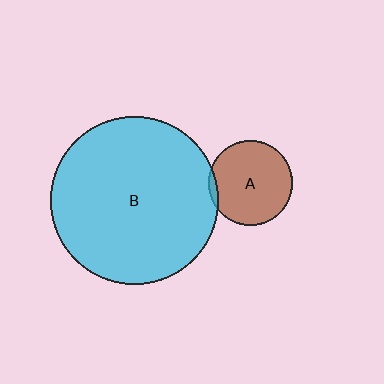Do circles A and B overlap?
Yes.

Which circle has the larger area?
Circle B (cyan).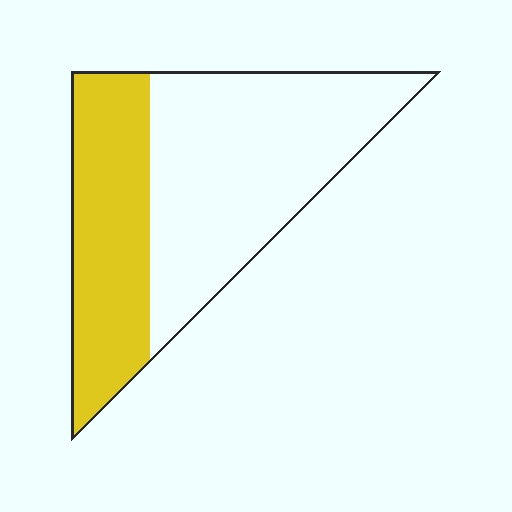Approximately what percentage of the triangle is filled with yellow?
Approximately 40%.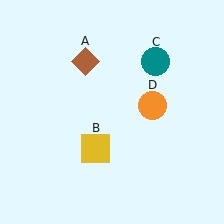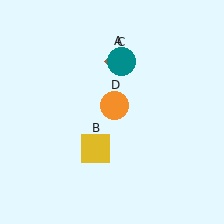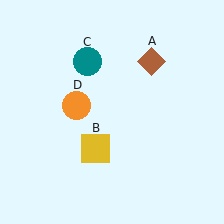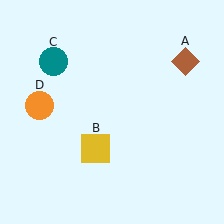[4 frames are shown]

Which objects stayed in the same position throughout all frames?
Yellow square (object B) remained stationary.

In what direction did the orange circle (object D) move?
The orange circle (object D) moved left.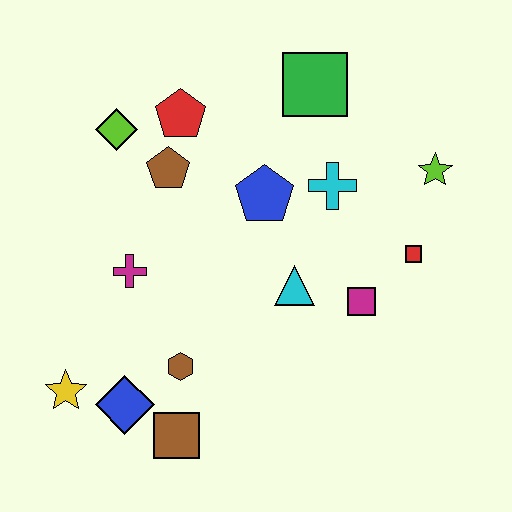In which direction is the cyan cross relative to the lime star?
The cyan cross is to the left of the lime star.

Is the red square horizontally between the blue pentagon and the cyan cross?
No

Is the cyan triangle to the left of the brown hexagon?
No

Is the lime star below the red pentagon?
Yes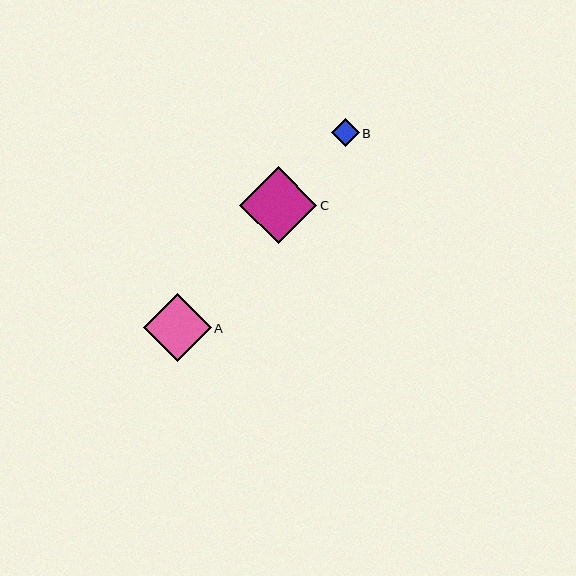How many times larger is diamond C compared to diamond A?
Diamond C is approximately 1.1 times the size of diamond A.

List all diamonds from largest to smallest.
From largest to smallest: C, A, B.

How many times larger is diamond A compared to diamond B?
Diamond A is approximately 2.4 times the size of diamond B.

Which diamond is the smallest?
Diamond B is the smallest with a size of approximately 28 pixels.